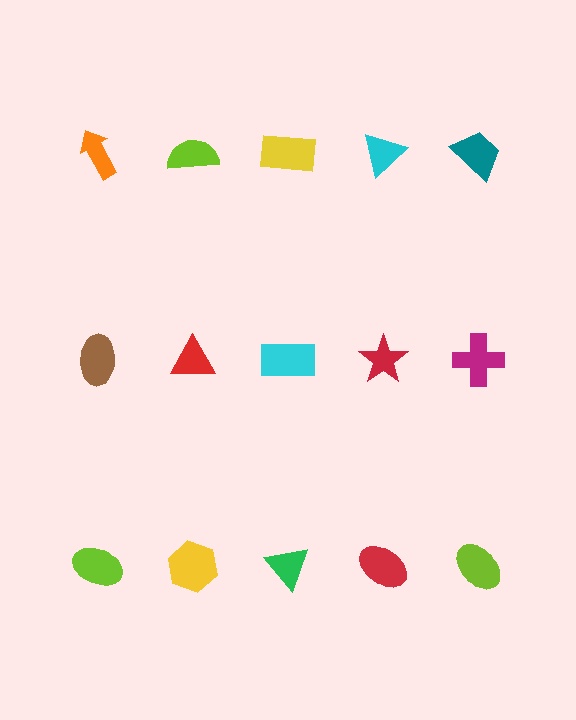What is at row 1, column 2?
A lime semicircle.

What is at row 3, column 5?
A lime ellipse.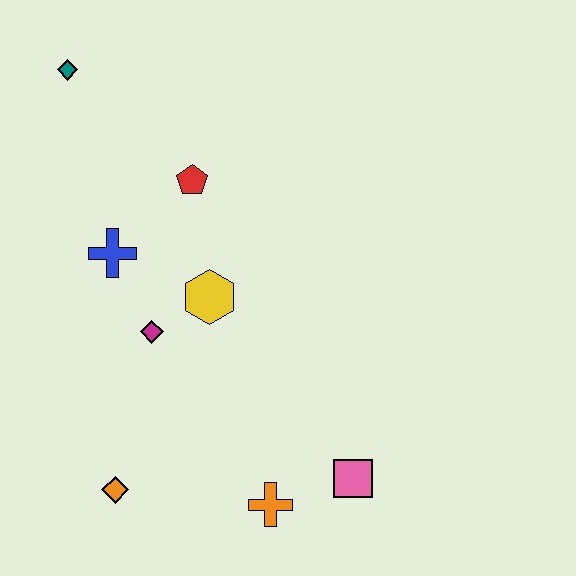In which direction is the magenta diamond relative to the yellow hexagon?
The magenta diamond is to the left of the yellow hexagon.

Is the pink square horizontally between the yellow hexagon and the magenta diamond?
No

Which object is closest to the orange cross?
The pink square is closest to the orange cross.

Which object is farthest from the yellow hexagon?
The teal diamond is farthest from the yellow hexagon.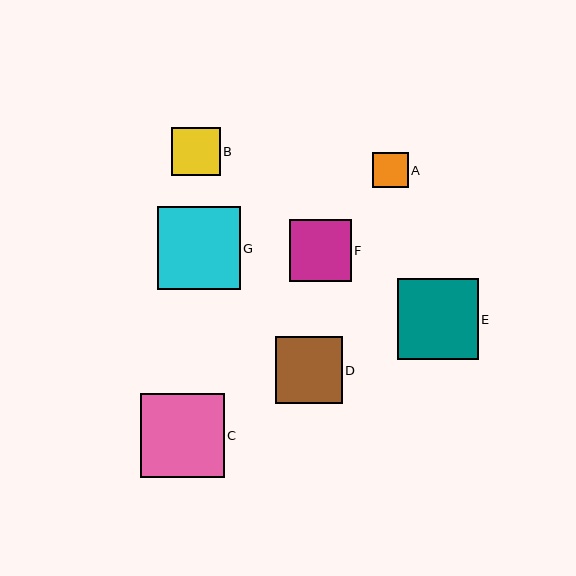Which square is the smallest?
Square A is the smallest with a size of approximately 35 pixels.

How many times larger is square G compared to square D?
Square G is approximately 1.2 times the size of square D.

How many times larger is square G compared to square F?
Square G is approximately 1.3 times the size of square F.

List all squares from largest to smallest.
From largest to smallest: C, G, E, D, F, B, A.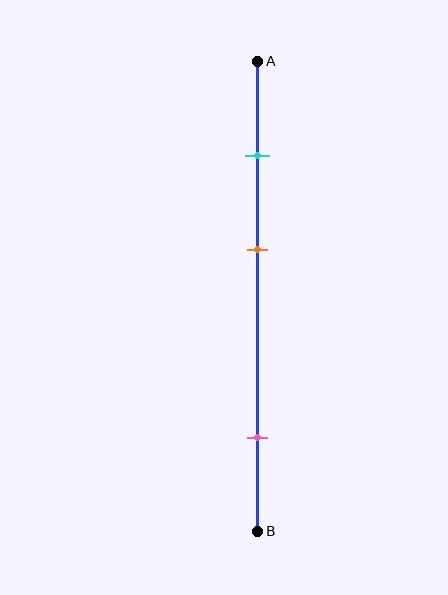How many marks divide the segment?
There are 3 marks dividing the segment.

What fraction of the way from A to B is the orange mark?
The orange mark is approximately 40% (0.4) of the way from A to B.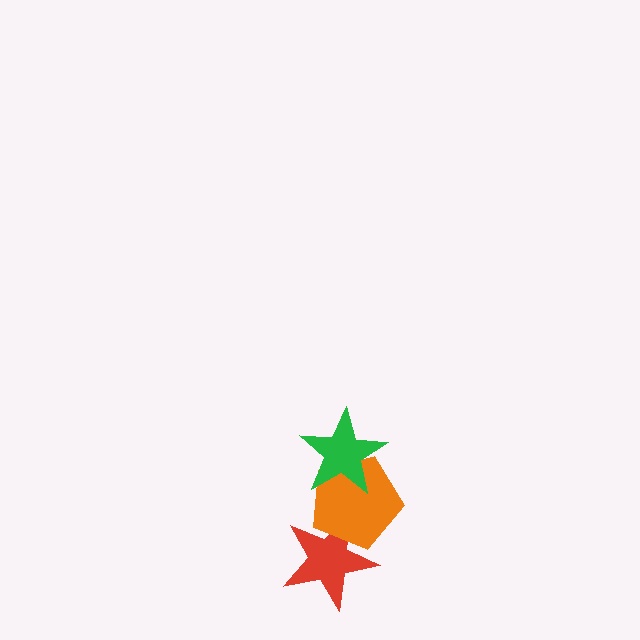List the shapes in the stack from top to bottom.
From top to bottom: the green star, the orange pentagon, the red star.